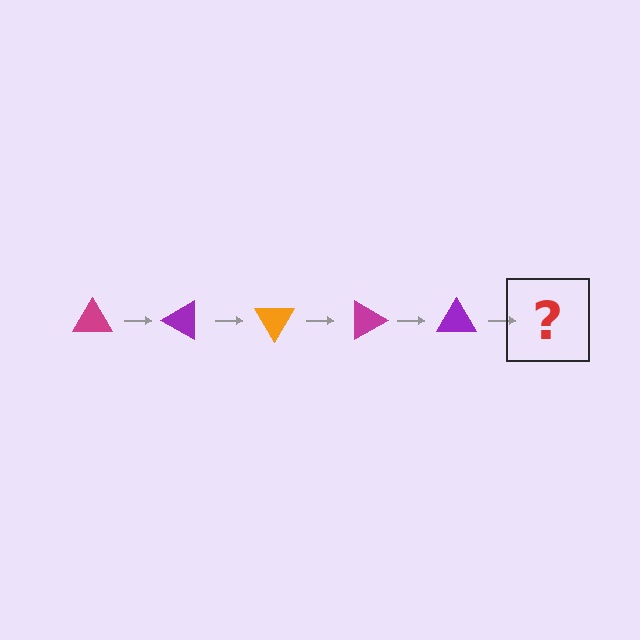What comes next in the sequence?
The next element should be an orange triangle, rotated 150 degrees from the start.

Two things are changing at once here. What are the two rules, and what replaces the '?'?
The two rules are that it rotates 30 degrees each step and the color cycles through magenta, purple, and orange. The '?' should be an orange triangle, rotated 150 degrees from the start.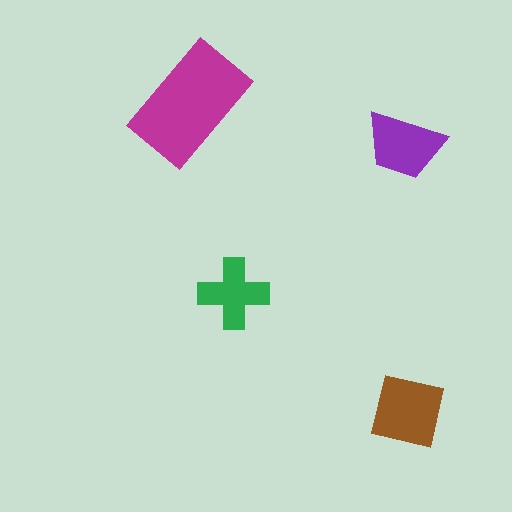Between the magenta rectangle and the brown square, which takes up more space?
The magenta rectangle.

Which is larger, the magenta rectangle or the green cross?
The magenta rectangle.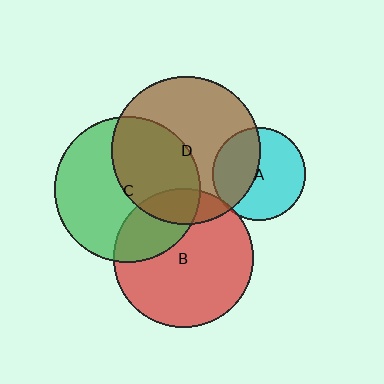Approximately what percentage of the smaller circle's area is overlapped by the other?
Approximately 40%.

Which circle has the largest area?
Circle D (brown).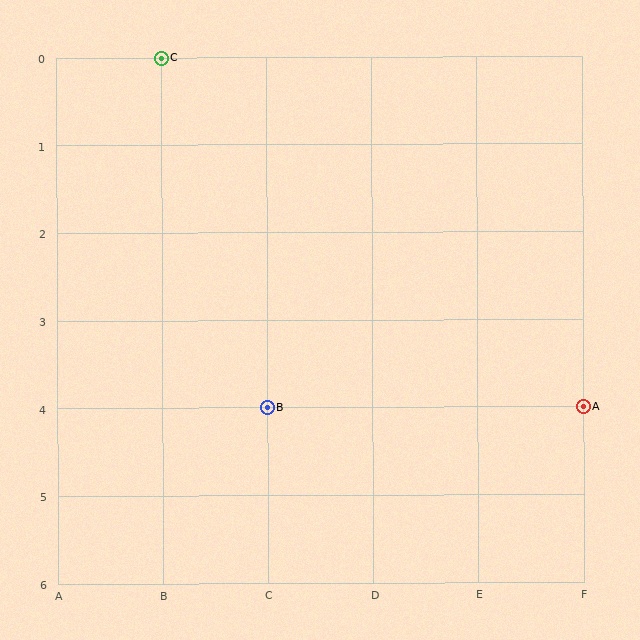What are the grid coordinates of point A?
Point A is at grid coordinates (F, 4).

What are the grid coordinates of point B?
Point B is at grid coordinates (C, 4).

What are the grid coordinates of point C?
Point C is at grid coordinates (B, 0).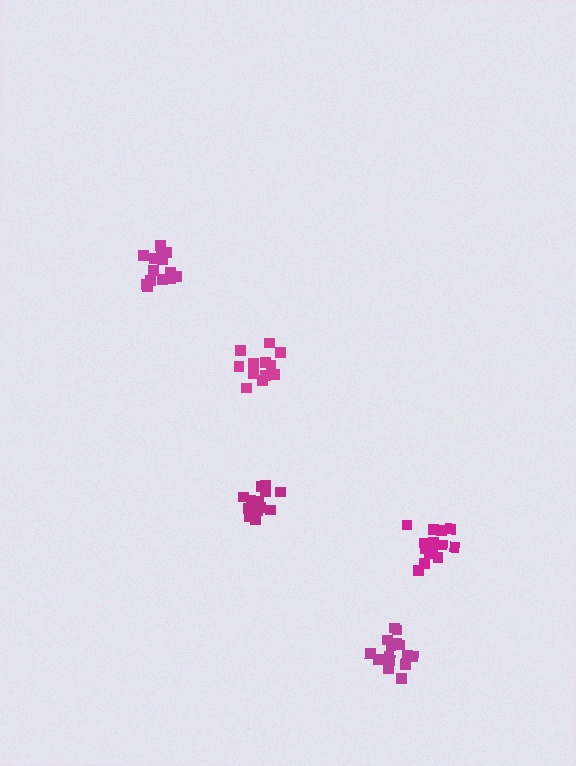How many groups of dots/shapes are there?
There are 5 groups.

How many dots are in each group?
Group 1: 13 dots, Group 2: 12 dots, Group 3: 16 dots, Group 4: 16 dots, Group 5: 14 dots (71 total).